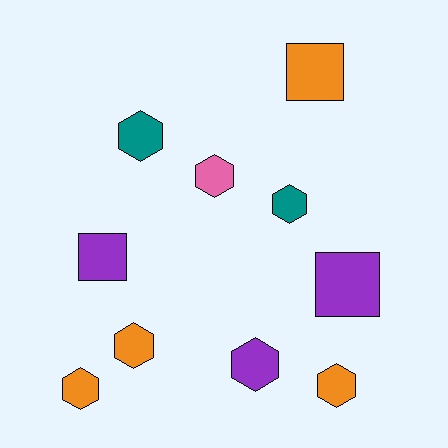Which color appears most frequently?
Orange, with 4 objects.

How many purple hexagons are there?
There is 1 purple hexagon.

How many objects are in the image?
There are 10 objects.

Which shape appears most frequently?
Hexagon, with 7 objects.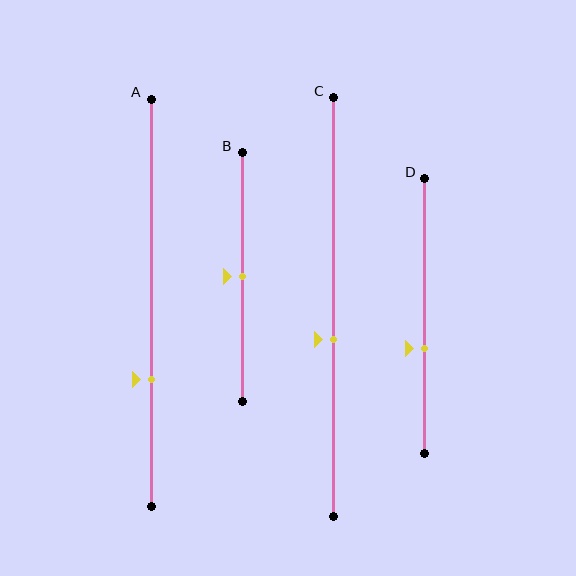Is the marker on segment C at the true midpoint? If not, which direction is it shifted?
No, the marker on segment C is shifted downward by about 8% of the segment length.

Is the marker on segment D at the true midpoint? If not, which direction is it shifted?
No, the marker on segment D is shifted downward by about 12% of the segment length.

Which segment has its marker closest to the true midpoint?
Segment B has its marker closest to the true midpoint.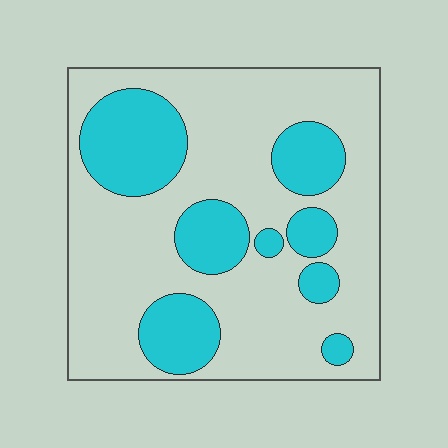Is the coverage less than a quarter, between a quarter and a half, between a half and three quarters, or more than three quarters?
Between a quarter and a half.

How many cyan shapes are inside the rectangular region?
8.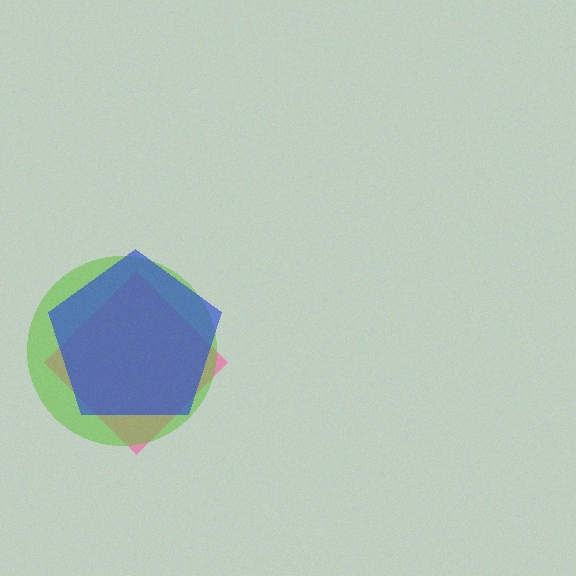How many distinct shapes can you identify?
There are 3 distinct shapes: a pink diamond, a lime circle, a blue pentagon.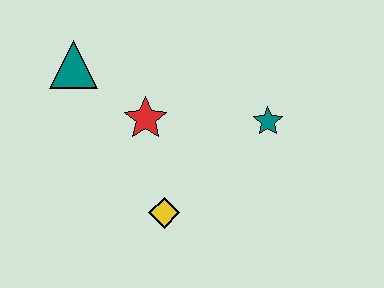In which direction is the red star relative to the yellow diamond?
The red star is above the yellow diamond.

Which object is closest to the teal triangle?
The red star is closest to the teal triangle.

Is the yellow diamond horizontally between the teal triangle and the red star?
No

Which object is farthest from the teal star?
The teal triangle is farthest from the teal star.